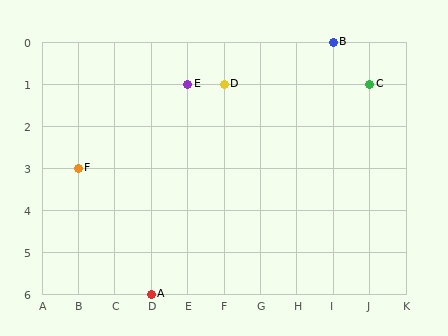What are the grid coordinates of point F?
Point F is at grid coordinates (B, 3).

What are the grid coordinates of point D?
Point D is at grid coordinates (F, 1).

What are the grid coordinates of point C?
Point C is at grid coordinates (J, 1).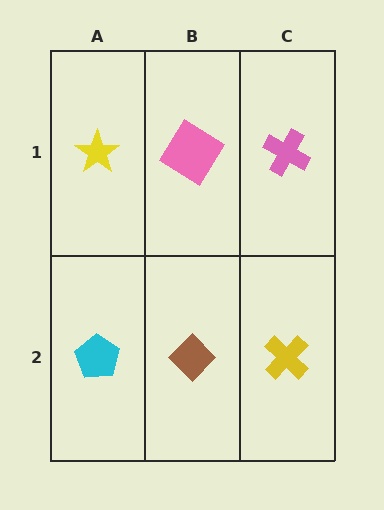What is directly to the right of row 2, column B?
A yellow cross.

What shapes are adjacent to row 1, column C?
A yellow cross (row 2, column C), a pink diamond (row 1, column B).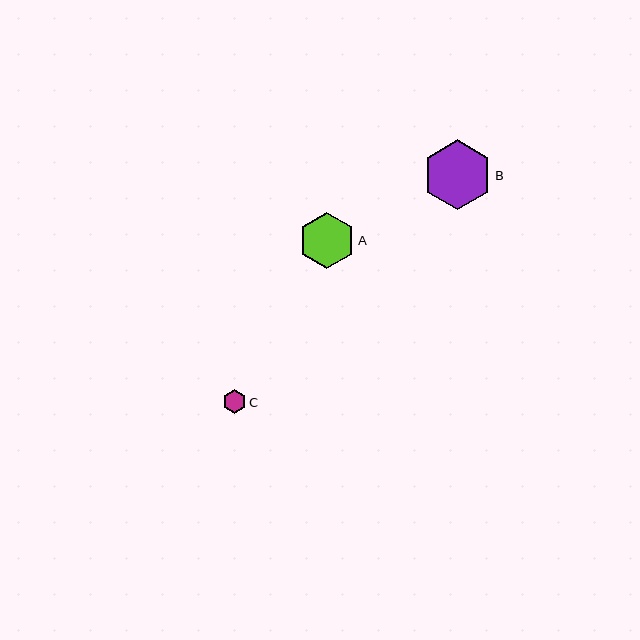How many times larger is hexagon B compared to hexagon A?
Hexagon B is approximately 1.2 times the size of hexagon A.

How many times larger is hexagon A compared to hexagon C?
Hexagon A is approximately 2.4 times the size of hexagon C.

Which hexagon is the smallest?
Hexagon C is the smallest with a size of approximately 24 pixels.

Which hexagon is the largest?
Hexagon B is the largest with a size of approximately 70 pixels.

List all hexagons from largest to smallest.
From largest to smallest: B, A, C.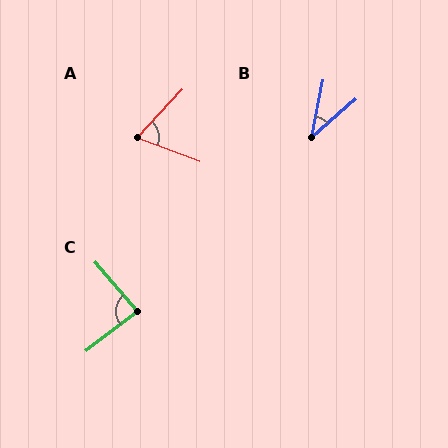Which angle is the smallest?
B, at approximately 38 degrees.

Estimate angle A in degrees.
Approximately 67 degrees.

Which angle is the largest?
C, at approximately 87 degrees.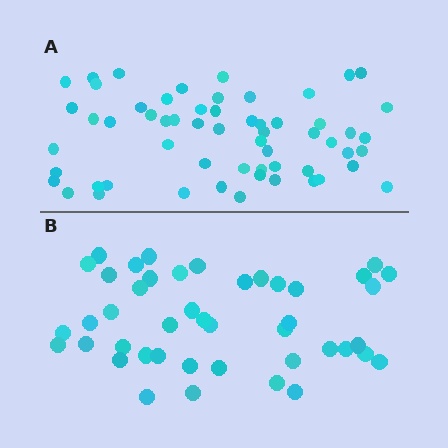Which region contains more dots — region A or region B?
Region A (the top region) has more dots.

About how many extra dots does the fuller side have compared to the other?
Region A has approximately 15 more dots than region B.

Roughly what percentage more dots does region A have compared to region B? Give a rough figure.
About 35% more.